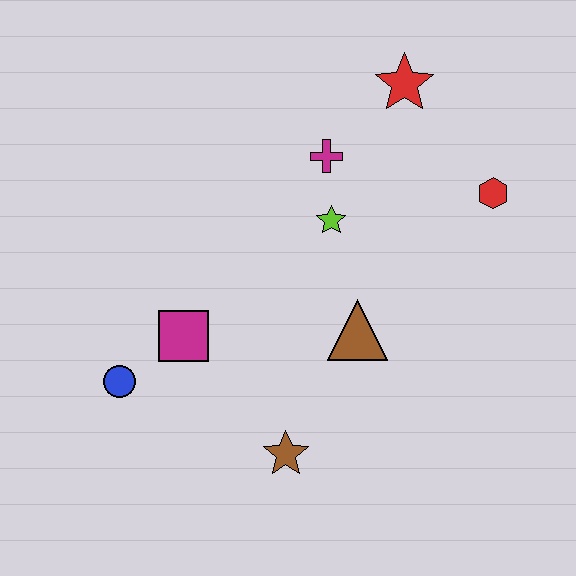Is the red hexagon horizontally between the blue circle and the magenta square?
No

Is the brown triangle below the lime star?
Yes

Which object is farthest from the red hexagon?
The blue circle is farthest from the red hexagon.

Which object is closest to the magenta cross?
The lime star is closest to the magenta cross.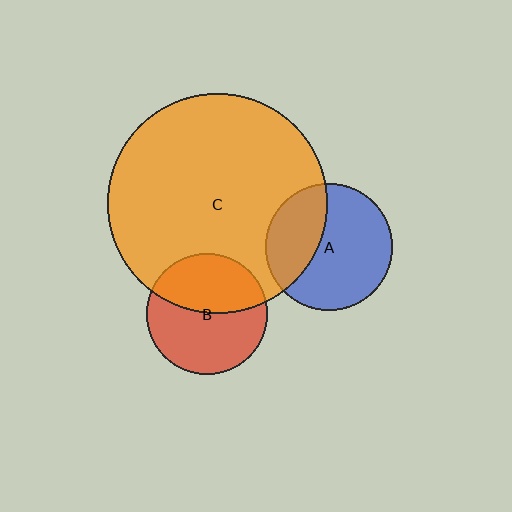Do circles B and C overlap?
Yes.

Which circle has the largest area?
Circle C (orange).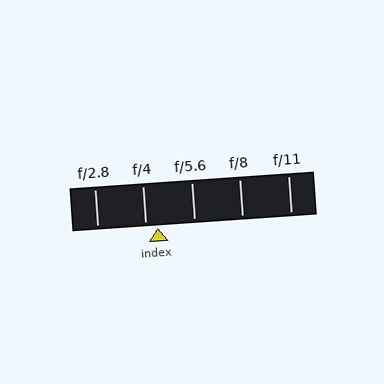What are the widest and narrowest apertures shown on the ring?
The widest aperture shown is f/2.8 and the narrowest is f/11.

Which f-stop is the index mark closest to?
The index mark is closest to f/4.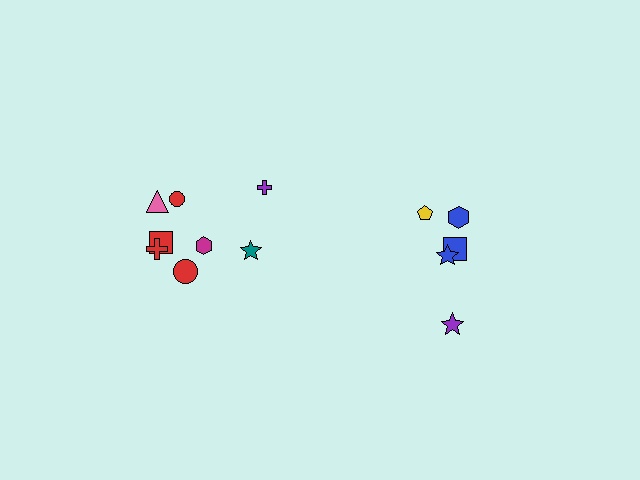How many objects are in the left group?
There are 8 objects.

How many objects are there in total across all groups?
There are 13 objects.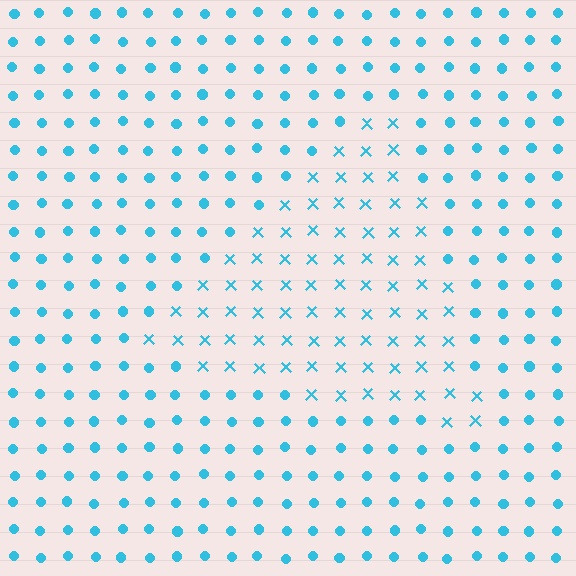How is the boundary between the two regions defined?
The boundary is defined by a change in element shape: X marks inside vs. circles outside. All elements share the same color and spacing.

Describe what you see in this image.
The image is filled with small cyan elements arranged in a uniform grid. A triangle-shaped region contains X marks, while the surrounding area contains circles. The boundary is defined purely by the change in element shape.